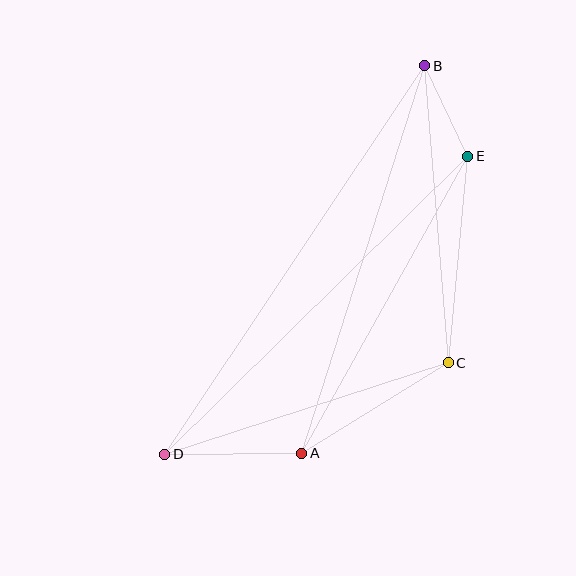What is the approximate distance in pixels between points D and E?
The distance between D and E is approximately 425 pixels.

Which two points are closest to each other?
Points B and E are closest to each other.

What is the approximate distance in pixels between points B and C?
The distance between B and C is approximately 298 pixels.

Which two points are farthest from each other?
Points B and D are farthest from each other.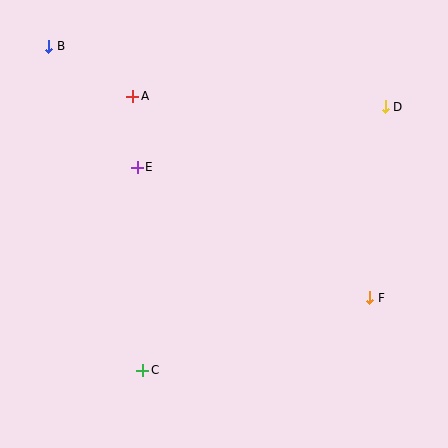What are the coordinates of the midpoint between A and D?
The midpoint between A and D is at (259, 102).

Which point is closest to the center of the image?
Point E at (137, 167) is closest to the center.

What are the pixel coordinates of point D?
Point D is at (385, 107).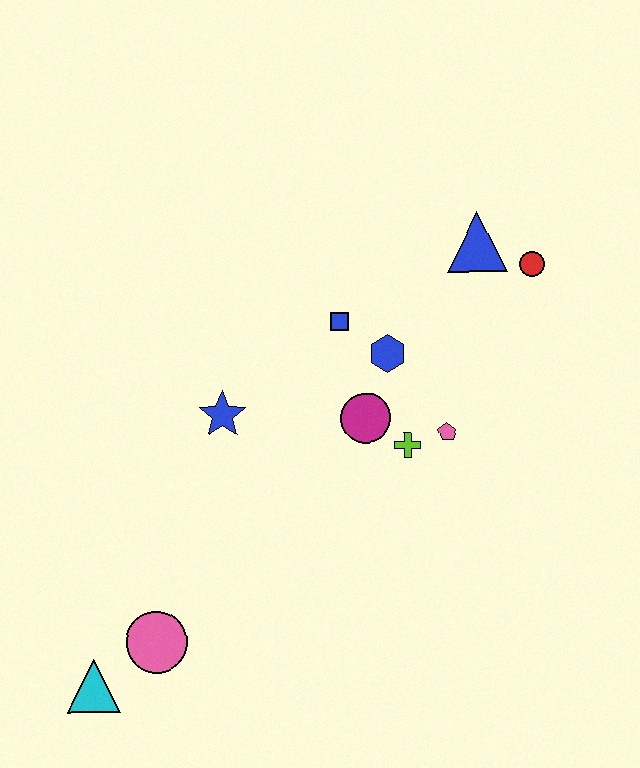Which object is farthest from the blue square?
The cyan triangle is farthest from the blue square.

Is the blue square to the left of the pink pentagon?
Yes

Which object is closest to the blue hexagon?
The blue square is closest to the blue hexagon.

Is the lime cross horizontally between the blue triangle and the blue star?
Yes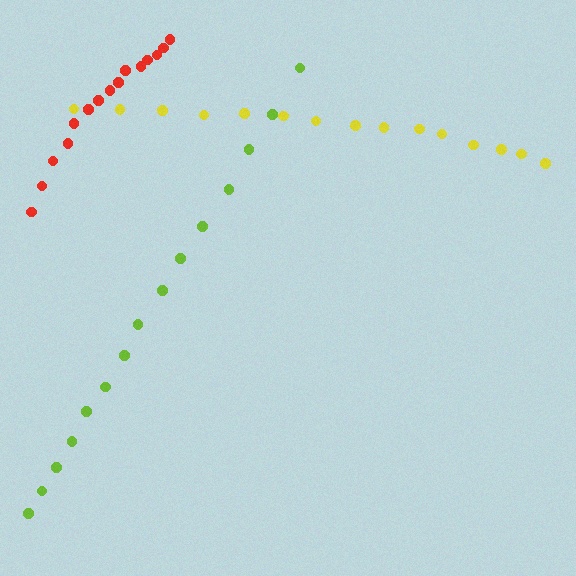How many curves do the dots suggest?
There are 3 distinct paths.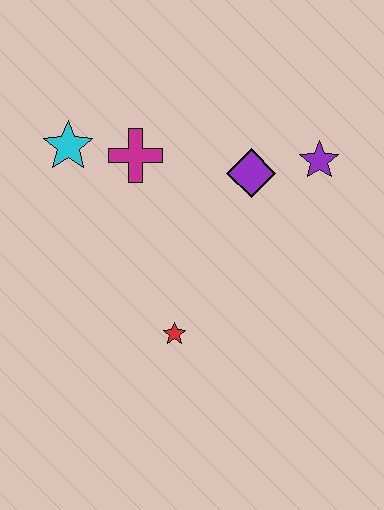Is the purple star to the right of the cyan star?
Yes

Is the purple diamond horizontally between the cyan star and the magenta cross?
No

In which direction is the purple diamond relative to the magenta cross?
The purple diamond is to the right of the magenta cross.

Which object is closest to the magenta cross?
The cyan star is closest to the magenta cross.